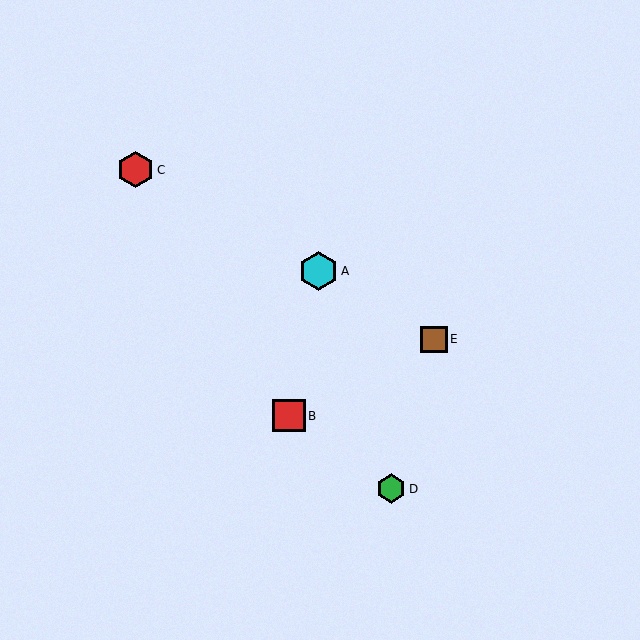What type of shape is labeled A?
Shape A is a cyan hexagon.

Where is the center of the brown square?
The center of the brown square is at (434, 339).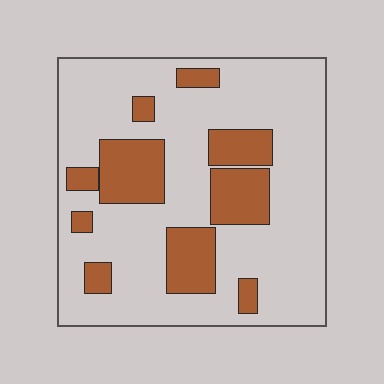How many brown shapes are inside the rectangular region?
10.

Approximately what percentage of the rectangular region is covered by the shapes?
Approximately 25%.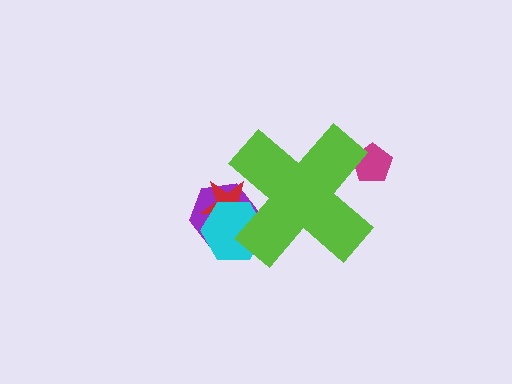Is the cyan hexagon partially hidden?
Yes, the cyan hexagon is partially hidden behind the lime cross.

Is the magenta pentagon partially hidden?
Yes, the magenta pentagon is partially hidden behind the lime cross.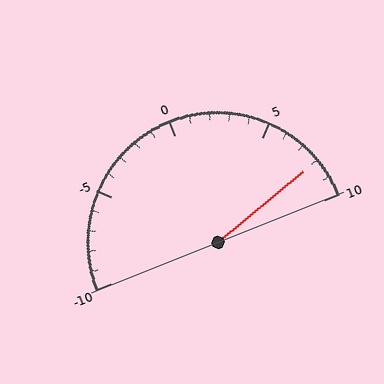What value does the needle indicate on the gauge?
The needle indicates approximately 8.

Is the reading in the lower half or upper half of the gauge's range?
The reading is in the upper half of the range (-10 to 10).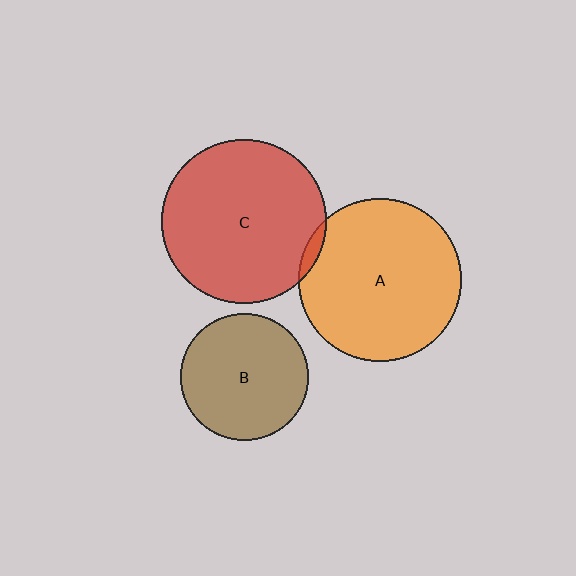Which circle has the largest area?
Circle C (red).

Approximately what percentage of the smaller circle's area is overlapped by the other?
Approximately 5%.